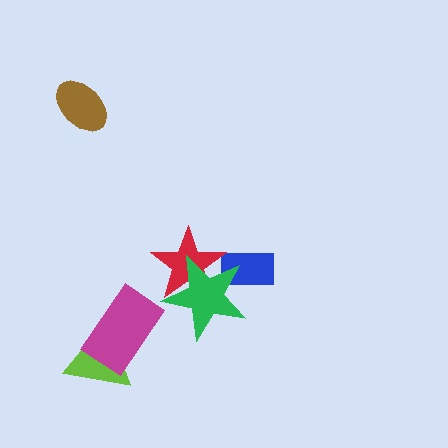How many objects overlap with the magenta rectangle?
1 object overlaps with the magenta rectangle.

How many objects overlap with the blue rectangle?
1 object overlaps with the blue rectangle.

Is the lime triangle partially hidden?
Yes, it is partially covered by another shape.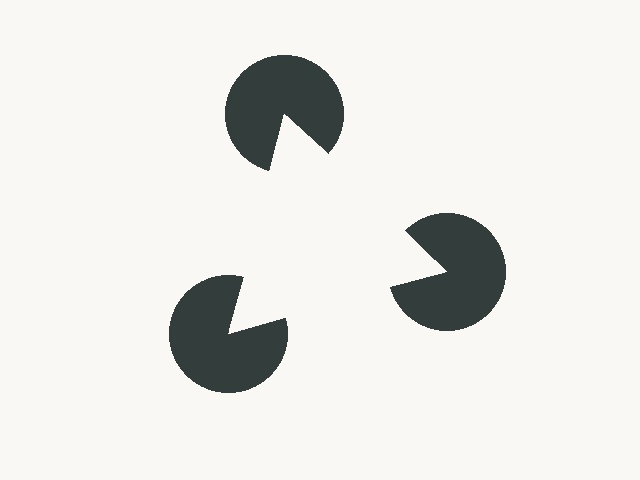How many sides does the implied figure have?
3 sides.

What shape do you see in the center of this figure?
An illusory triangle — its edges are inferred from the aligned wedge cuts in the pac-man discs, not physically drawn.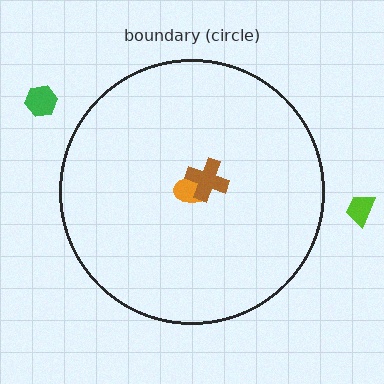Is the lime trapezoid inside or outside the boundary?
Outside.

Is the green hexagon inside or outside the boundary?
Outside.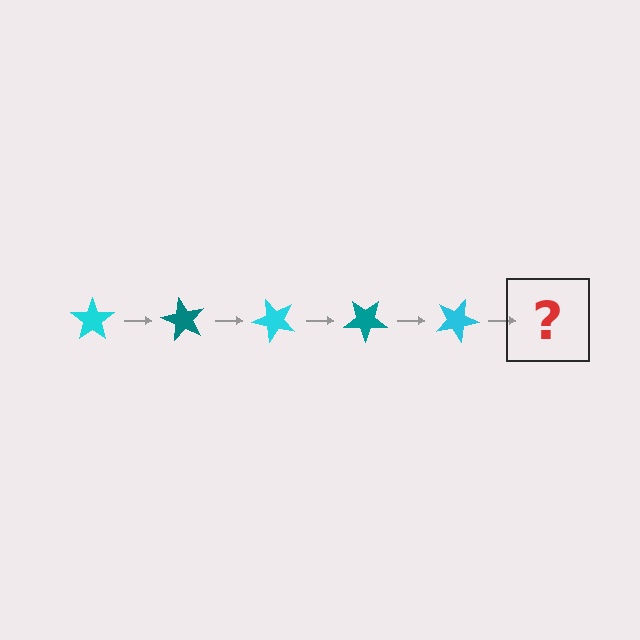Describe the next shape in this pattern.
It should be a teal star, rotated 300 degrees from the start.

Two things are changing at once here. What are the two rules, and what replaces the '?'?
The two rules are that it rotates 60 degrees each step and the color cycles through cyan and teal. The '?' should be a teal star, rotated 300 degrees from the start.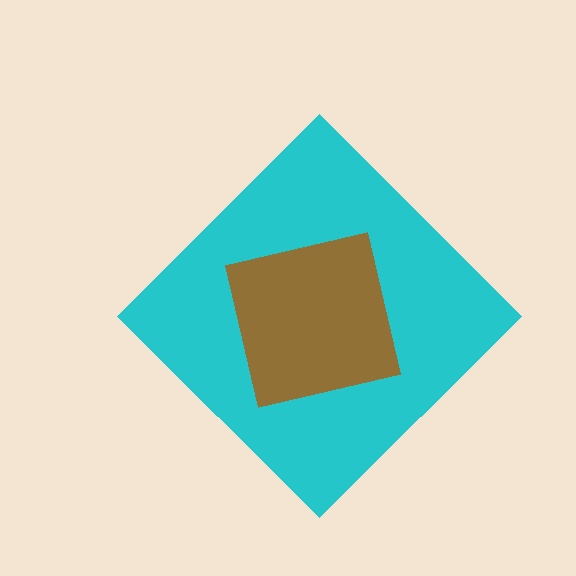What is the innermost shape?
The brown square.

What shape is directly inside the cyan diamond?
The brown square.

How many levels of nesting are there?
2.